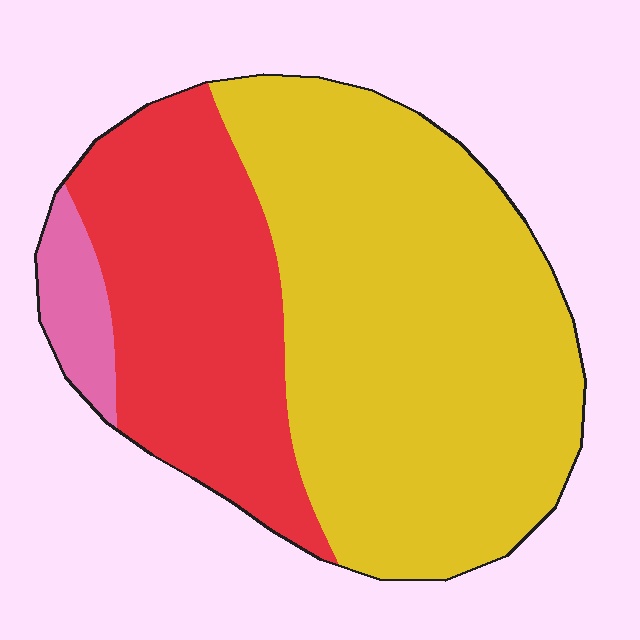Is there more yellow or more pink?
Yellow.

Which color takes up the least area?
Pink, at roughly 5%.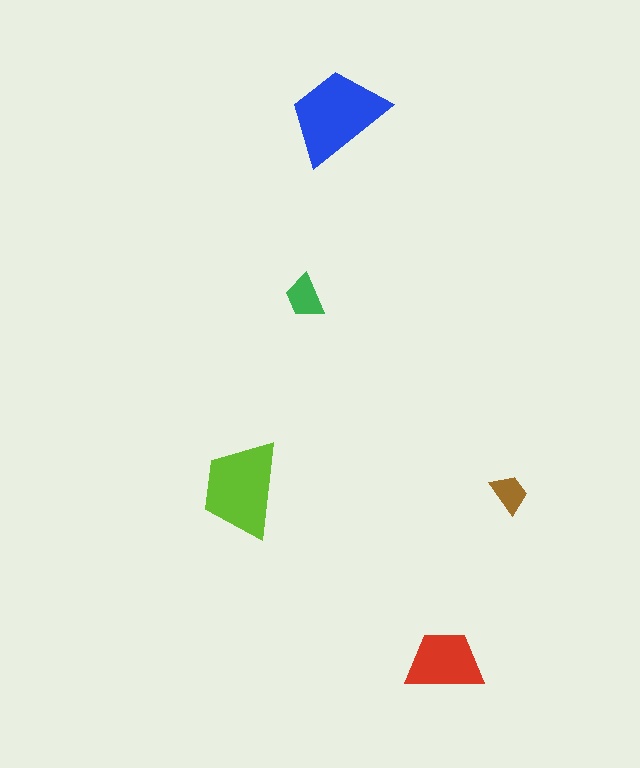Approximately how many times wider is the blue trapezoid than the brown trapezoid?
About 2.5 times wider.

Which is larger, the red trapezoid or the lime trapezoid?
The lime one.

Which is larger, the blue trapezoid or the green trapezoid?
The blue one.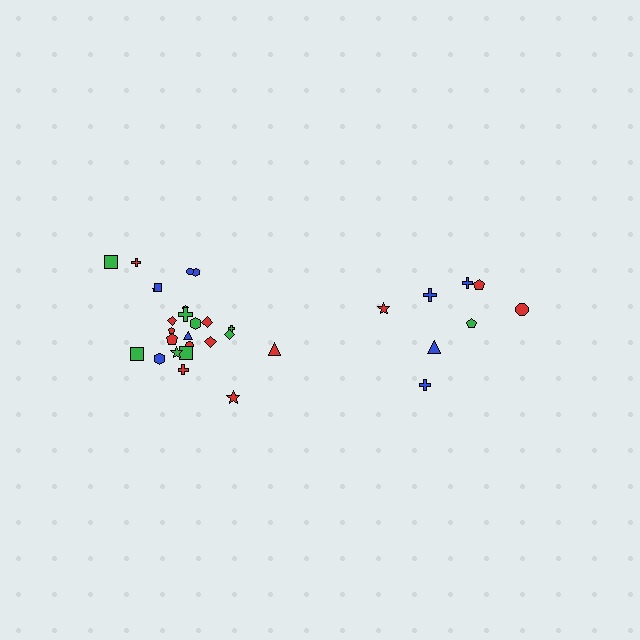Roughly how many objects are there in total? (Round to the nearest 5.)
Roughly 35 objects in total.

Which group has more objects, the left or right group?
The left group.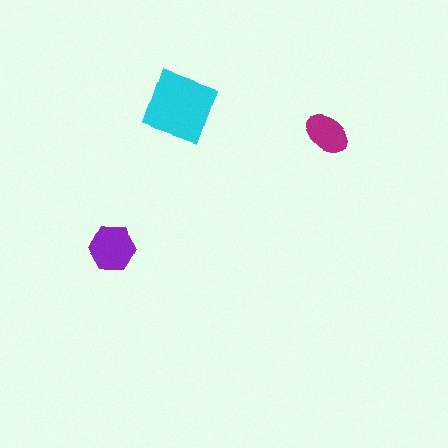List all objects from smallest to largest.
The magenta ellipse, the purple hexagon, the cyan square.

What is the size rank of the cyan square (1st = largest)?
1st.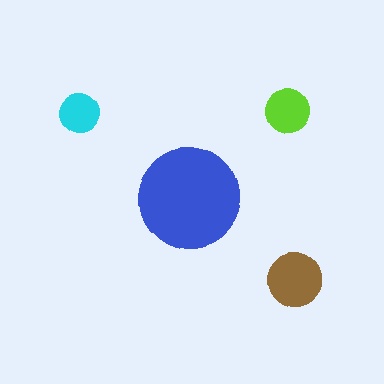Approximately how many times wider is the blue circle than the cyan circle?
About 2.5 times wider.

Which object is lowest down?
The brown circle is bottommost.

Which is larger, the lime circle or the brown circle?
The brown one.